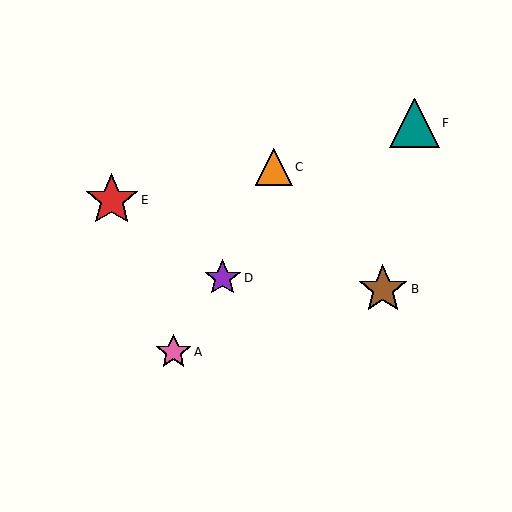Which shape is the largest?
The red star (labeled E) is the largest.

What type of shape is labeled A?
Shape A is a pink star.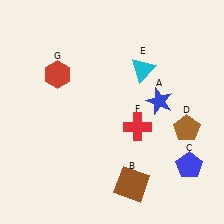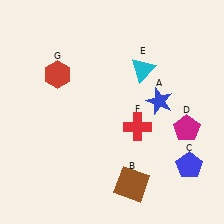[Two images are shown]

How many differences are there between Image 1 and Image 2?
There is 1 difference between the two images.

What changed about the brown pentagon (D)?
In Image 1, D is brown. In Image 2, it changed to magenta.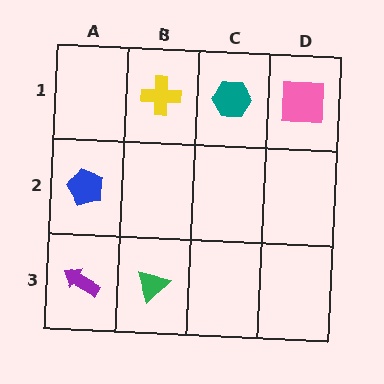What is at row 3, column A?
A purple arrow.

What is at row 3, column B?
A green triangle.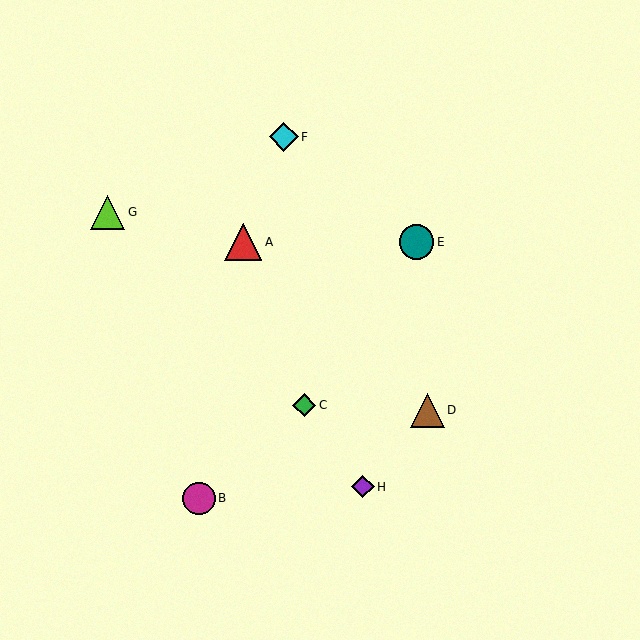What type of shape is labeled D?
Shape D is a brown triangle.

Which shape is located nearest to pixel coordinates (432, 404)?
The brown triangle (labeled D) at (427, 410) is nearest to that location.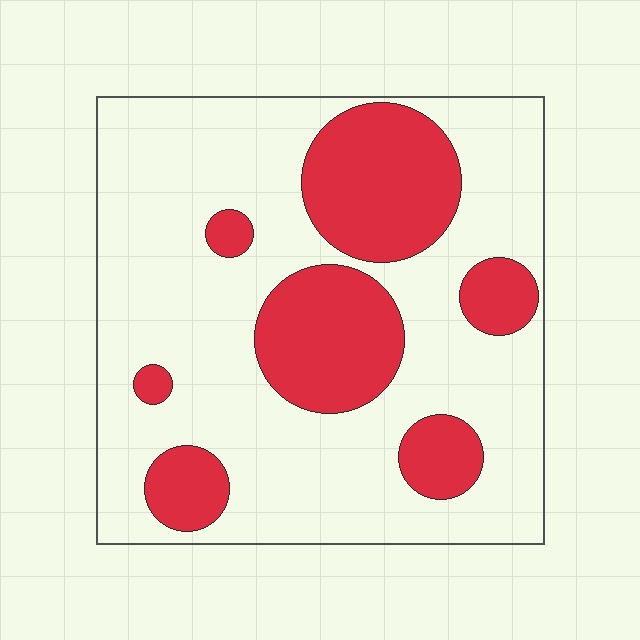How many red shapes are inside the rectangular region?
7.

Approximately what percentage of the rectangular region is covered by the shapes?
Approximately 30%.